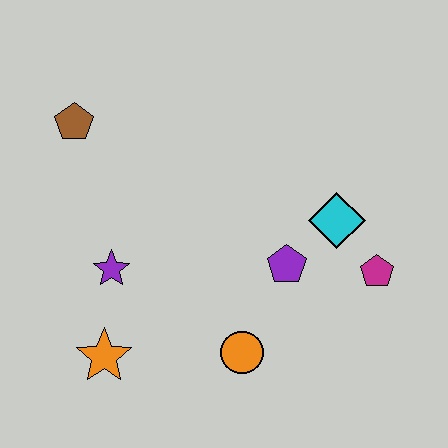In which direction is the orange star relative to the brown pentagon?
The orange star is below the brown pentagon.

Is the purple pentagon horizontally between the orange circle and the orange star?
No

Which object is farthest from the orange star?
The magenta pentagon is farthest from the orange star.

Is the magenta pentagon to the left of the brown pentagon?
No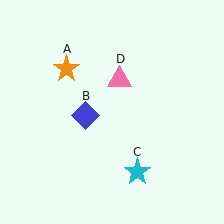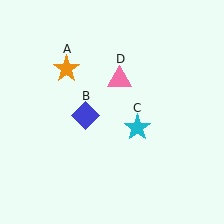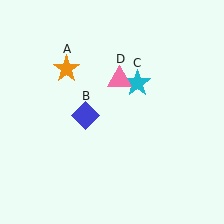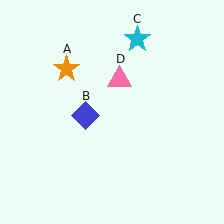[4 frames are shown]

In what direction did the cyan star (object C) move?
The cyan star (object C) moved up.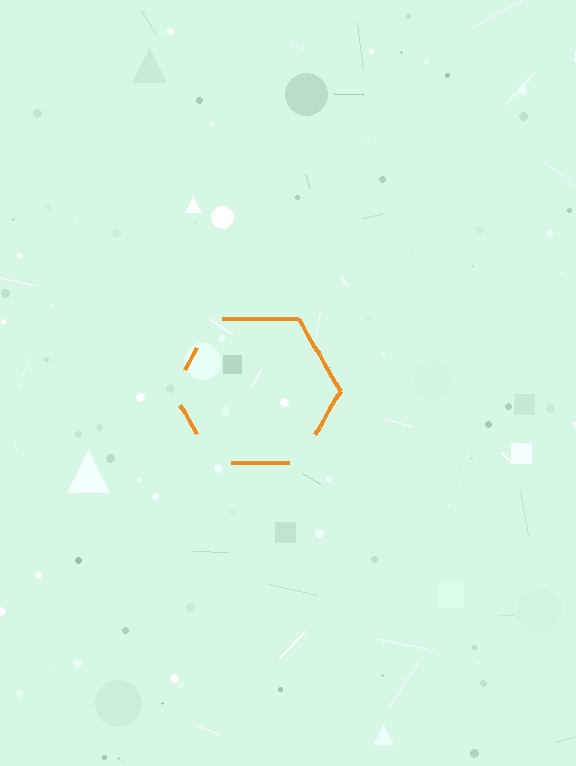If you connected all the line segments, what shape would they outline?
They would outline a hexagon.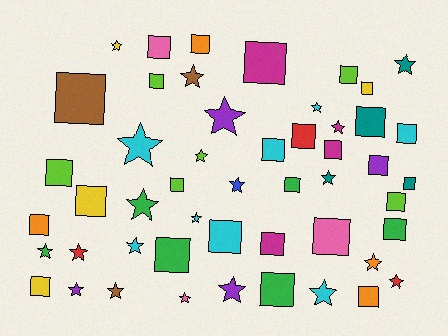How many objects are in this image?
There are 50 objects.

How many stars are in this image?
There are 22 stars.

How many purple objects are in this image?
There are 4 purple objects.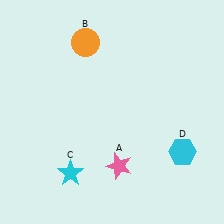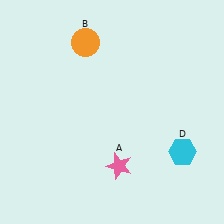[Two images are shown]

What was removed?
The cyan star (C) was removed in Image 2.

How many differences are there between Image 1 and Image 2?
There is 1 difference between the two images.